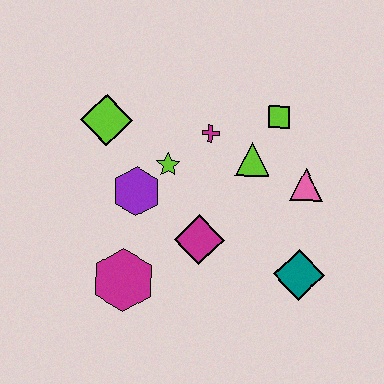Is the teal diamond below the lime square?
Yes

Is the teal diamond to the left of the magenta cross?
No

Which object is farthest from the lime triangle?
The magenta hexagon is farthest from the lime triangle.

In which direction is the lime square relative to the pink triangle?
The lime square is above the pink triangle.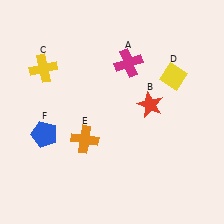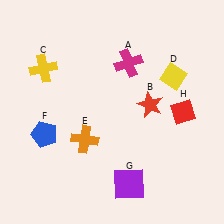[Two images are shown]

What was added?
A purple square (G), a red diamond (H) were added in Image 2.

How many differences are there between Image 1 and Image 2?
There are 2 differences between the two images.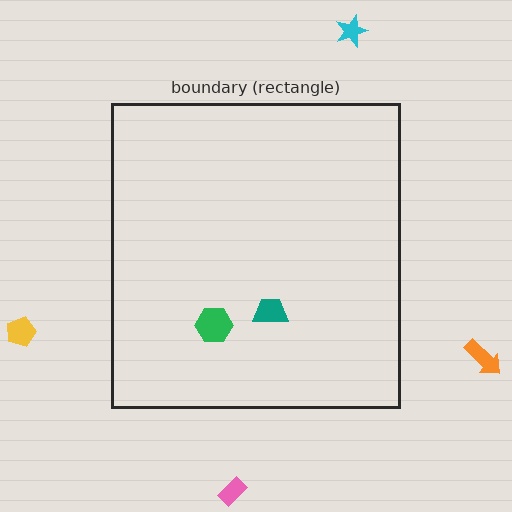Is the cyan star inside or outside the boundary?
Outside.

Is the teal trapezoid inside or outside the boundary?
Inside.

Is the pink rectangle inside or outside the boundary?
Outside.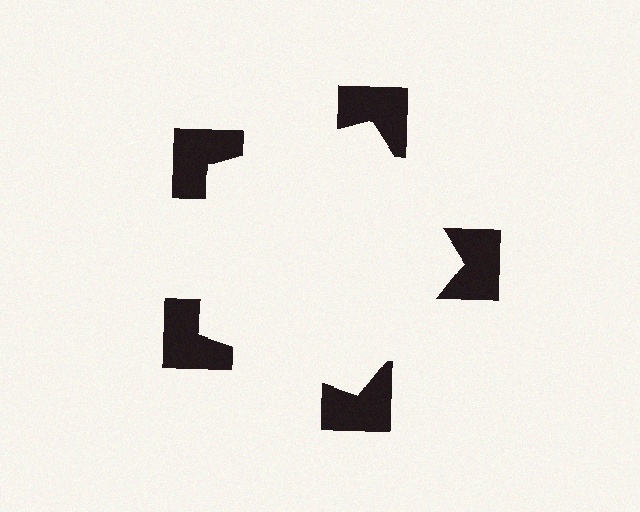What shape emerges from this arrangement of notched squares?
An illusory pentagon — its edges are inferred from the aligned wedge cuts in the notched squares, not physically drawn.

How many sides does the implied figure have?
5 sides.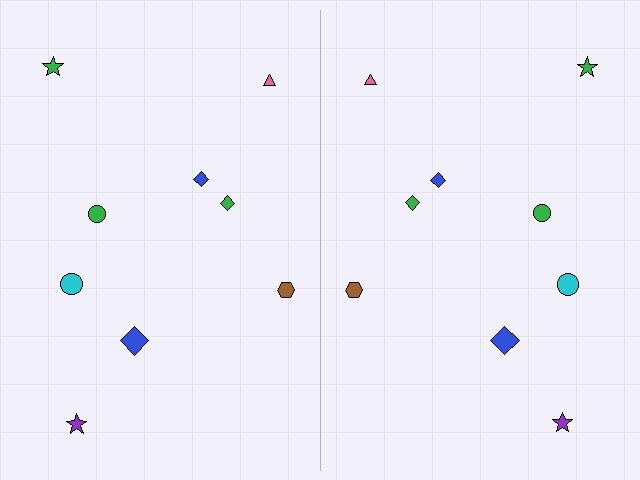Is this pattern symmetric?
Yes, this pattern has bilateral (reflection) symmetry.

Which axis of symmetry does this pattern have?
The pattern has a vertical axis of symmetry running through the center of the image.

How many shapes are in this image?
There are 18 shapes in this image.